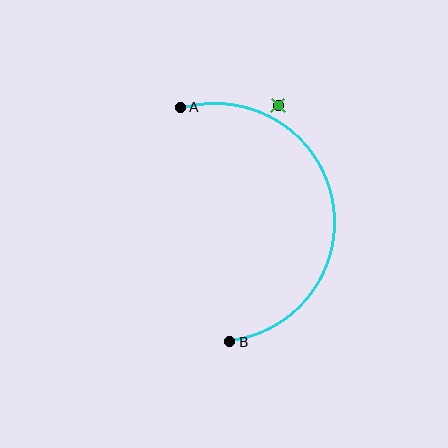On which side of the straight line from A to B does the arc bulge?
The arc bulges to the right of the straight line connecting A and B.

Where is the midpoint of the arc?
The arc midpoint is the point on the curve farthest from the straight line joining A and B. It sits to the right of that line.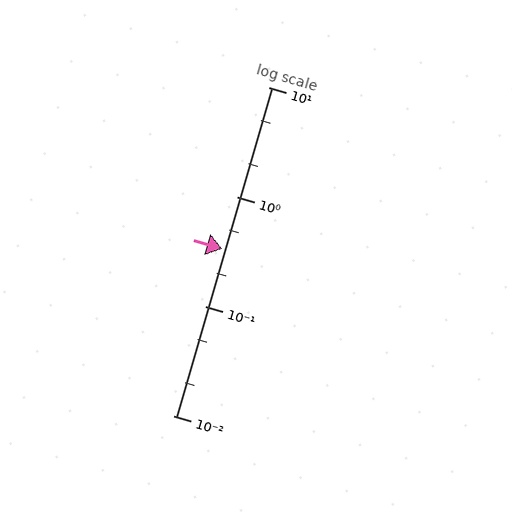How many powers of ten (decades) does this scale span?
The scale spans 3 decades, from 0.01 to 10.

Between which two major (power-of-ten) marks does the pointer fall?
The pointer is between 0.1 and 1.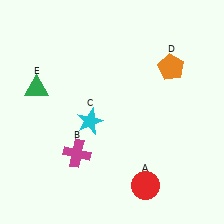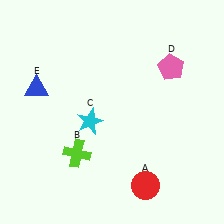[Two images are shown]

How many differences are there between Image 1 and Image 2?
There are 3 differences between the two images.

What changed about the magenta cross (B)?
In Image 1, B is magenta. In Image 2, it changed to lime.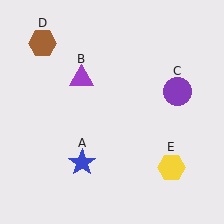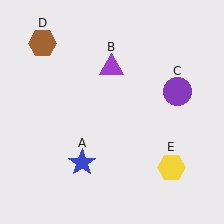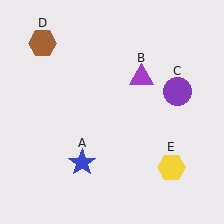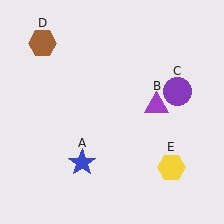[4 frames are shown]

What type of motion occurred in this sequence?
The purple triangle (object B) rotated clockwise around the center of the scene.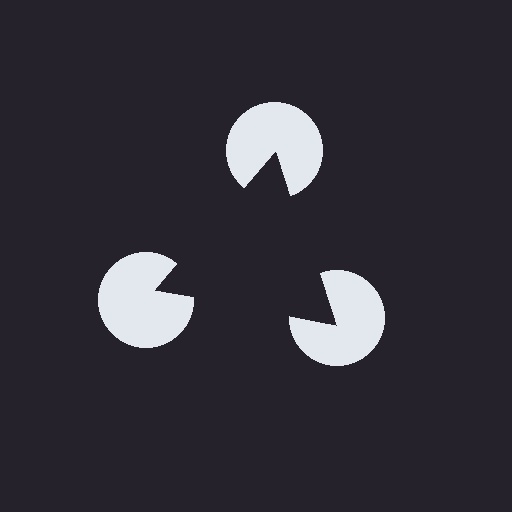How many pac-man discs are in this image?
There are 3 — one at each vertex of the illusory triangle.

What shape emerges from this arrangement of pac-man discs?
An illusory triangle — its edges are inferred from the aligned wedge cuts in the pac-man discs, not physically drawn.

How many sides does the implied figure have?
3 sides.